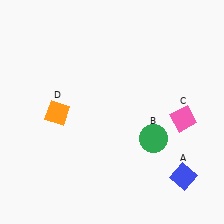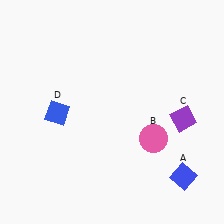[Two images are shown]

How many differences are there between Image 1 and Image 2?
There are 3 differences between the two images.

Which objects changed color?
B changed from green to pink. C changed from pink to purple. D changed from orange to blue.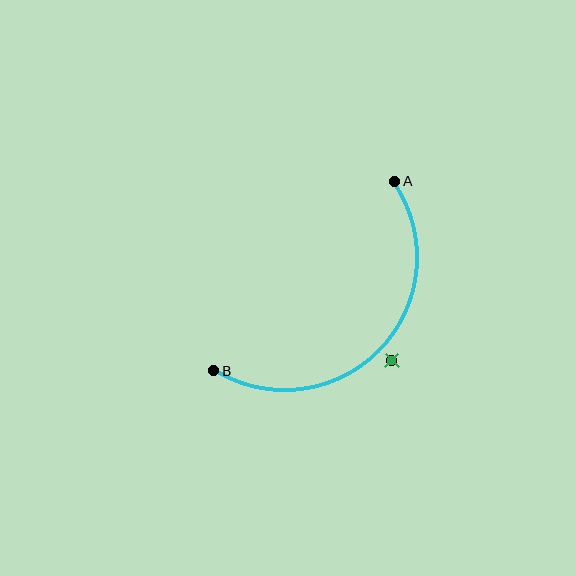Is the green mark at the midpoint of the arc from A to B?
No — the green mark does not lie on the arc at all. It sits slightly outside the curve.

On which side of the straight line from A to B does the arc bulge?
The arc bulges below and to the right of the straight line connecting A and B.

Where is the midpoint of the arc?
The arc midpoint is the point on the curve farthest from the straight line joining A and B. It sits below and to the right of that line.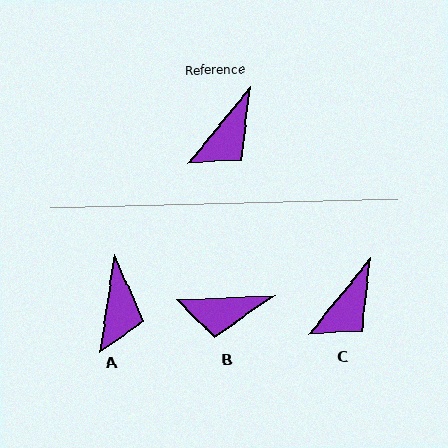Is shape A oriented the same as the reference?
No, it is off by about 31 degrees.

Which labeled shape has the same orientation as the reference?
C.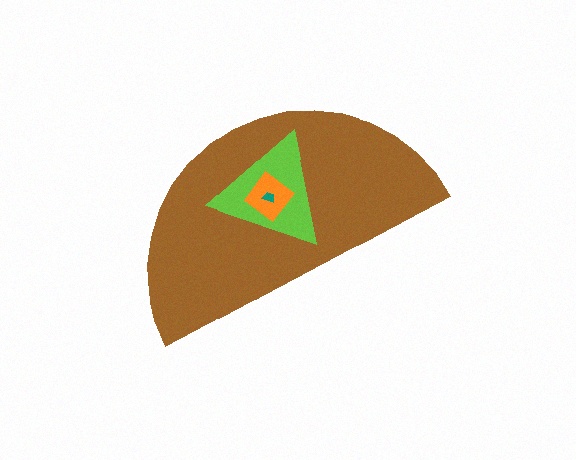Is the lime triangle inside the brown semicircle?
Yes.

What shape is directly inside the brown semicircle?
The lime triangle.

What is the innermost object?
The teal trapezoid.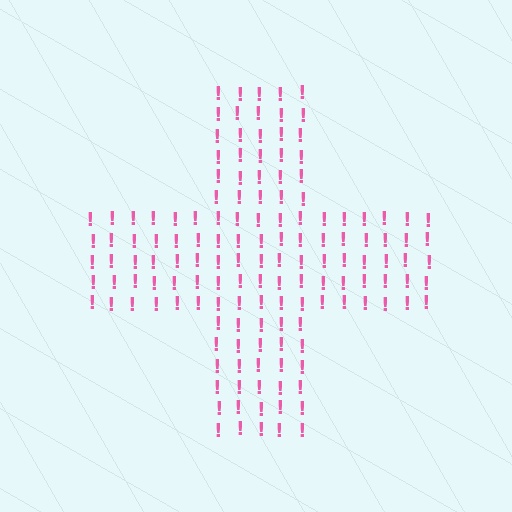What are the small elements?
The small elements are exclamation marks.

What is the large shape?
The large shape is a cross.